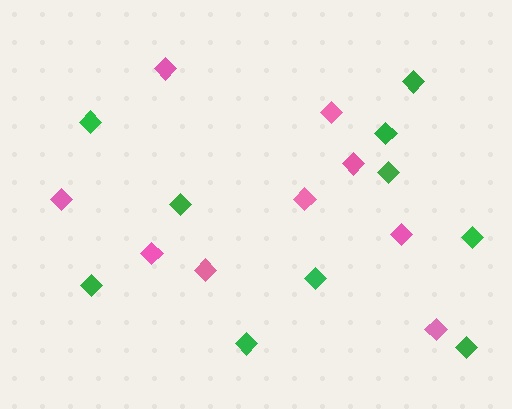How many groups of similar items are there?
There are 2 groups: one group of pink diamonds (9) and one group of green diamonds (10).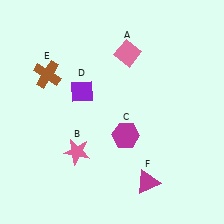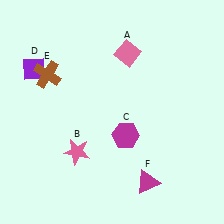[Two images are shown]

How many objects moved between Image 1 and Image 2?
1 object moved between the two images.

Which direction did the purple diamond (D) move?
The purple diamond (D) moved left.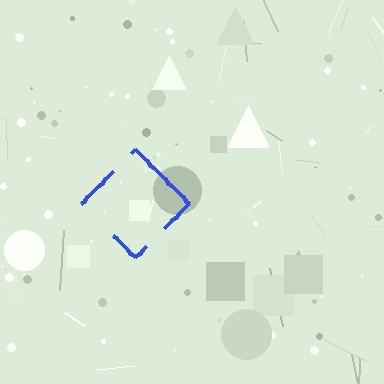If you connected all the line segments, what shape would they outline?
They would outline a diamond.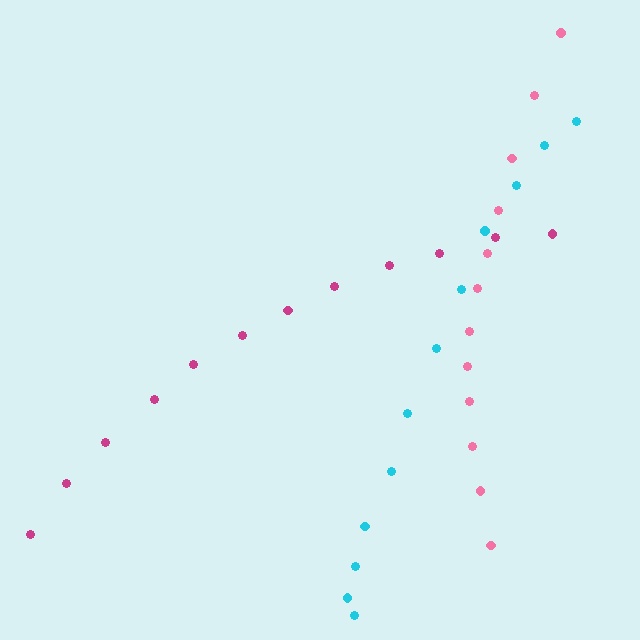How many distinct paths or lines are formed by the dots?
There are 3 distinct paths.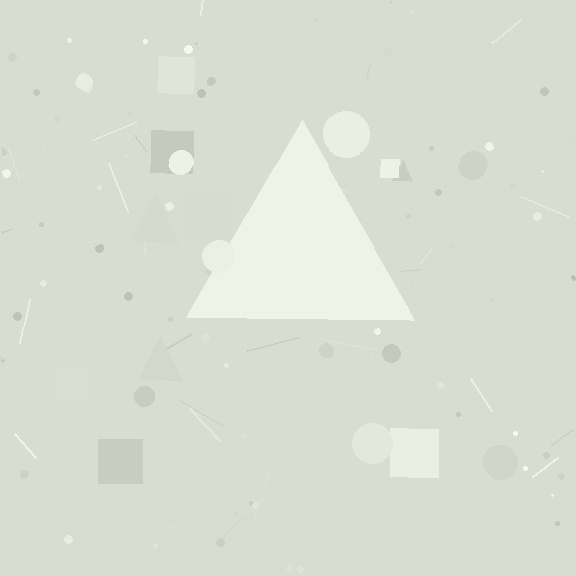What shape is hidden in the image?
A triangle is hidden in the image.